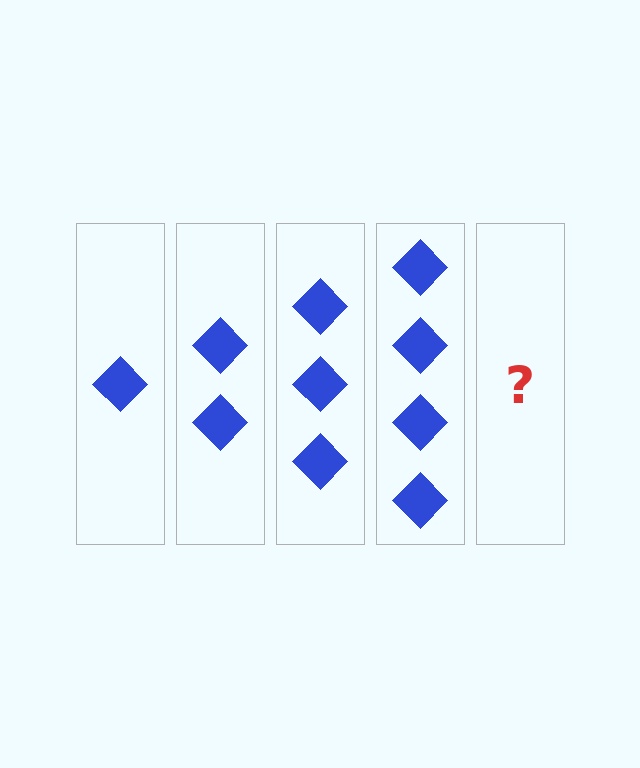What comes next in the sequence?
The next element should be 5 diamonds.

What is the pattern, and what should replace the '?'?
The pattern is that each step adds one more diamond. The '?' should be 5 diamonds.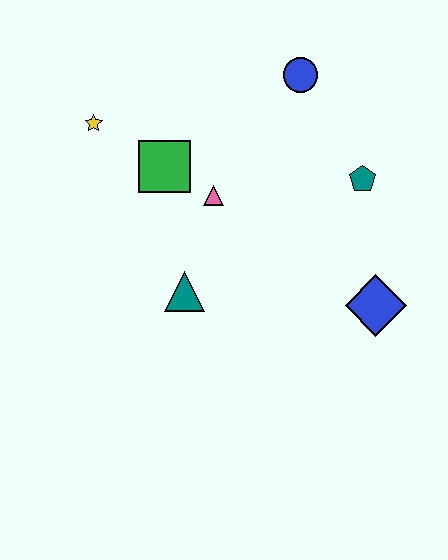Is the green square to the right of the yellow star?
Yes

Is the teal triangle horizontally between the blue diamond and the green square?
Yes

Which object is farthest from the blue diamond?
The yellow star is farthest from the blue diamond.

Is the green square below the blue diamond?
No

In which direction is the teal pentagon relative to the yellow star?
The teal pentagon is to the right of the yellow star.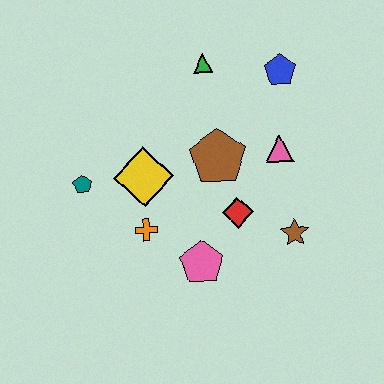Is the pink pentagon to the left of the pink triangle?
Yes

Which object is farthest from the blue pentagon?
The teal pentagon is farthest from the blue pentagon.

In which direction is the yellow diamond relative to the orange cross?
The yellow diamond is above the orange cross.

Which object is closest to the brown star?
The red diamond is closest to the brown star.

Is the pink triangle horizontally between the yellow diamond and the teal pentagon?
No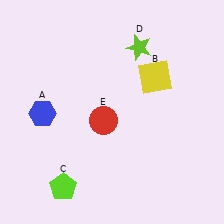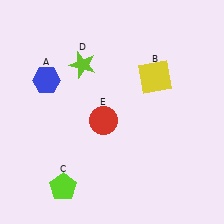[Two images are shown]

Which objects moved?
The objects that moved are: the blue hexagon (A), the lime star (D).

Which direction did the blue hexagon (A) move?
The blue hexagon (A) moved up.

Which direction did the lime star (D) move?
The lime star (D) moved left.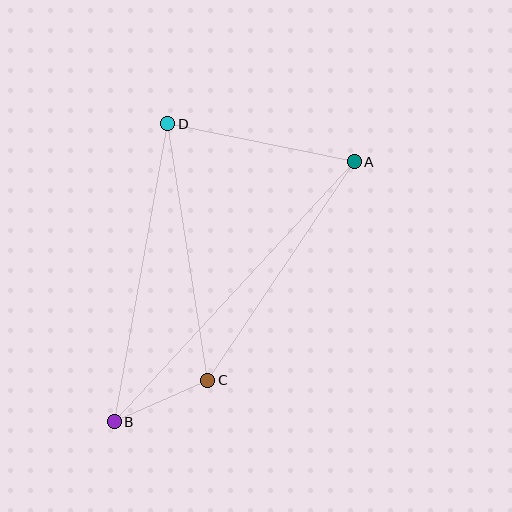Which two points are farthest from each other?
Points A and B are farthest from each other.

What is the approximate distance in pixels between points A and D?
The distance between A and D is approximately 190 pixels.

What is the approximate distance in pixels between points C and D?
The distance between C and D is approximately 259 pixels.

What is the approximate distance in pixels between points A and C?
The distance between A and C is approximately 263 pixels.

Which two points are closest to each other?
Points B and C are closest to each other.